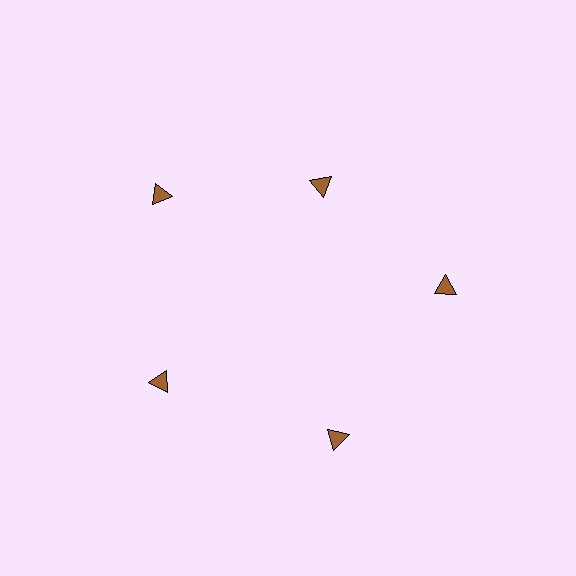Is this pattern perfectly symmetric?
No. The 5 brown triangles are arranged in a ring, but one element near the 1 o'clock position is pulled inward toward the center, breaking the 5-fold rotational symmetry.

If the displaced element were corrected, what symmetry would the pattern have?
It would have 5-fold rotational symmetry — the pattern would map onto itself every 72 degrees.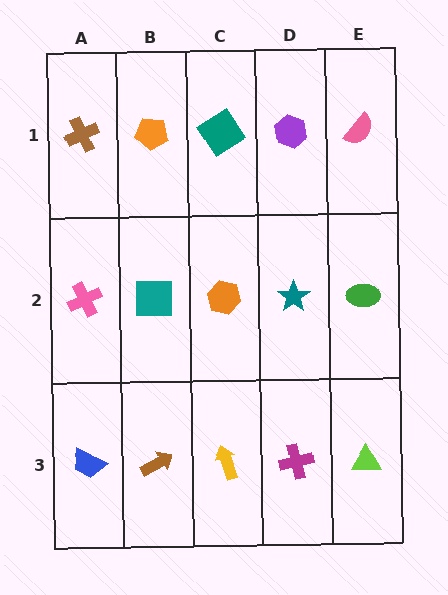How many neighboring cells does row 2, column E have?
3.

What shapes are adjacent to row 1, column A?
A pink cross (row 2, column A), an orange pentagon (row 1, column B).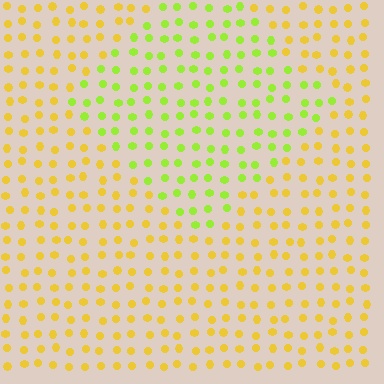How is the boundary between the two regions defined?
The boundary is defined purely by a slight shift in hue (about 40 degrees). Spacing, size, and orientation are identical on both sides.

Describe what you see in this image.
The image is filled with small yellow elements in a uniform arrangement. A diamond-shaped region is visible where the elements are tinted to a slightly different hue, forming a subtle color boundary.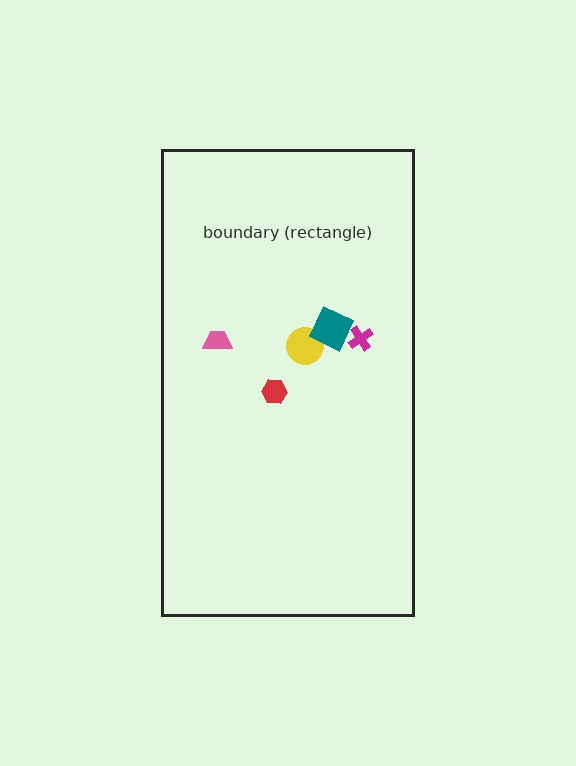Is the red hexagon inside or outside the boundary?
Inside.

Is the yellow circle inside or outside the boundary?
Inside.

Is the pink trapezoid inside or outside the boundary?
Inside.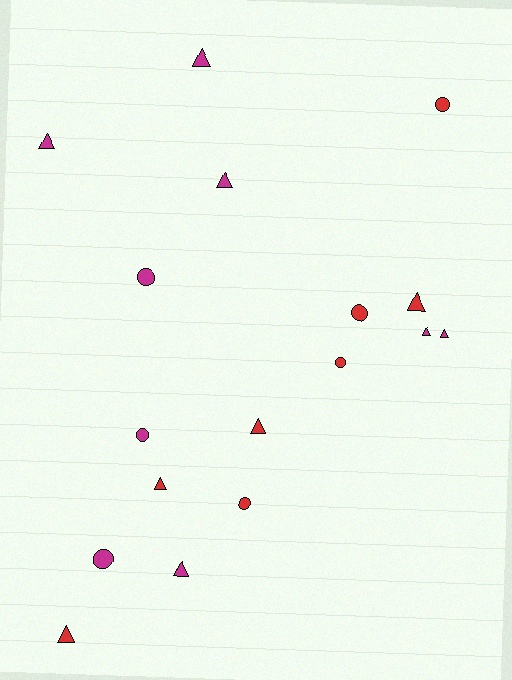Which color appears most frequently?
Magenta, with 9 objects.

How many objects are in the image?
There are 17 objects.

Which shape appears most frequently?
Triangle, with 10 objects.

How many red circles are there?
There are 4 red circles.